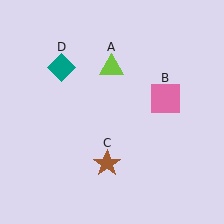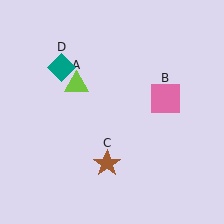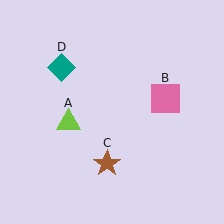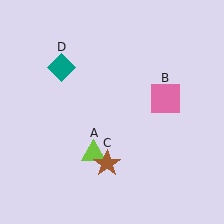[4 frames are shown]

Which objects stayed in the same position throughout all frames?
Pink square (object B) and brown star (object C) and teal diamond (object D) remained stationary.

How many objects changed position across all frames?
1 object changed position: lime triangle (object A).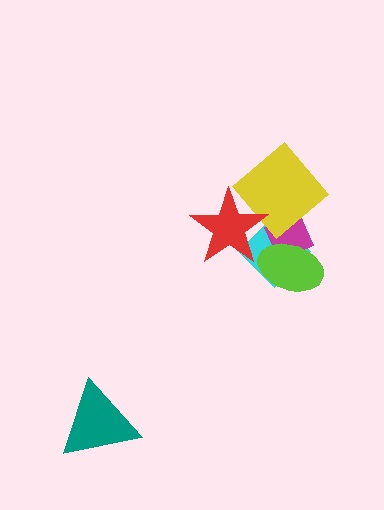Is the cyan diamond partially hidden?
Yes, it is partially covered by another shape.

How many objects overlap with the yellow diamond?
3 objects overlap with the yellow diamond.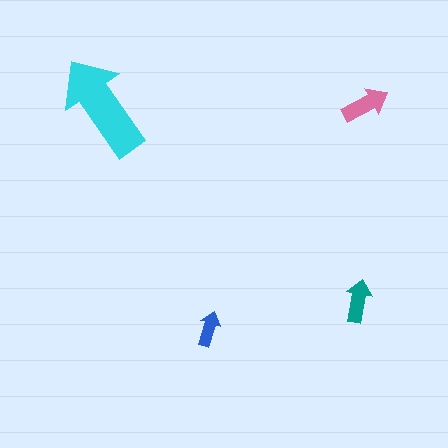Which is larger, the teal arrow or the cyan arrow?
The cyan one.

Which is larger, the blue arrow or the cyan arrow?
The cyan one.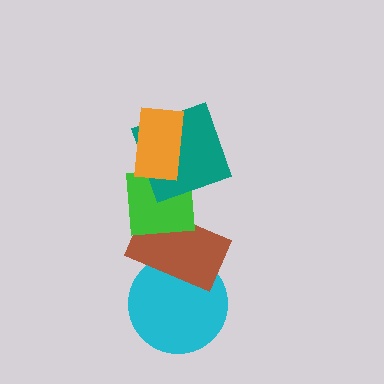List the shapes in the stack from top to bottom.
From top to bottom: the orange rectangle, the teal square, the green square, the brown rectangle, the cyan circle.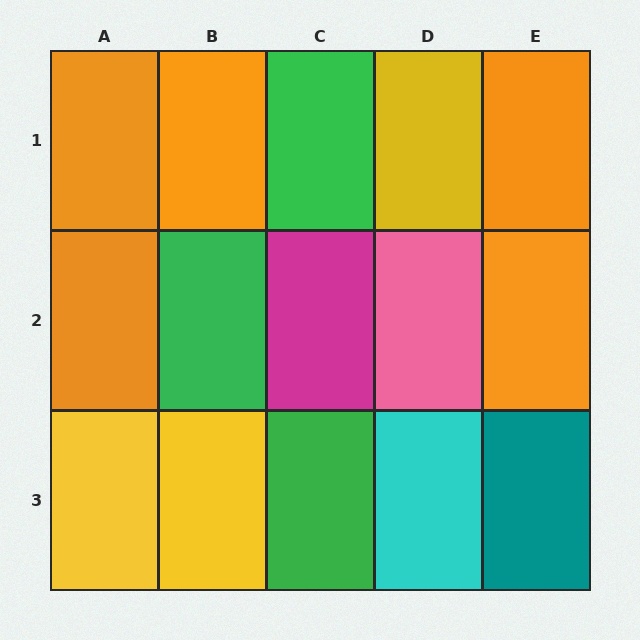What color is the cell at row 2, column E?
Orange.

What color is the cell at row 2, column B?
Green.